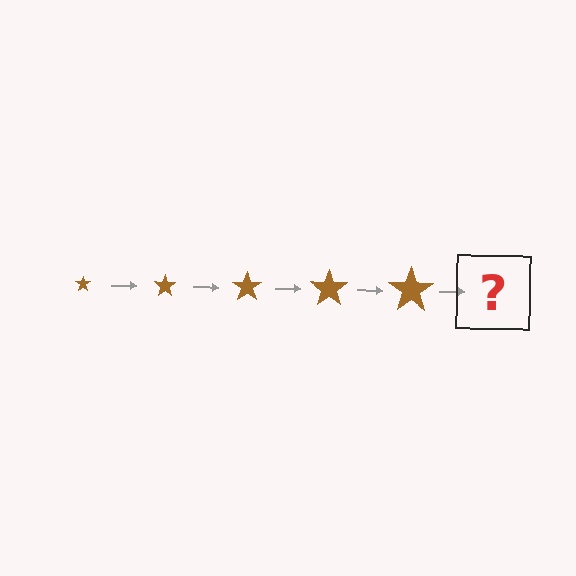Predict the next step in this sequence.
The next step is a brown star, larger than the previous one.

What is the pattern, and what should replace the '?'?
The pattern is that the star gets progressively larger each step. The '?' should be a brown star, larger than the previous one.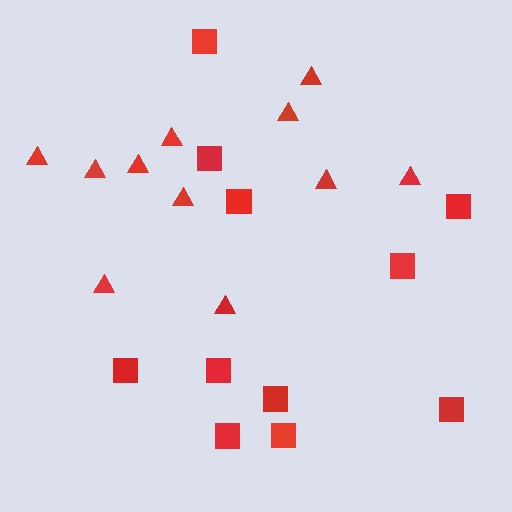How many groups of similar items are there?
There are 2 groups: one group of triangles (11) and one group of squares (11).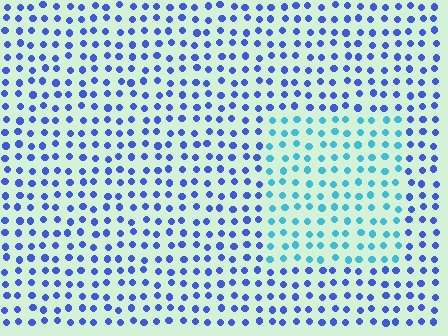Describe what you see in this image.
The image is filled with small blue elements in a uniform arrangement. A rectangle-shaped region is visible where the elements are tinted to a slightly different hue, forming a subtle color boundary.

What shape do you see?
I see a rectangle.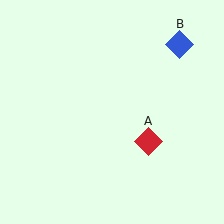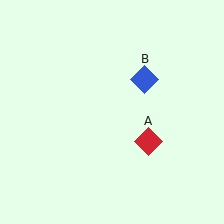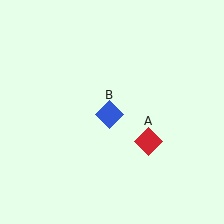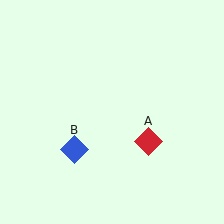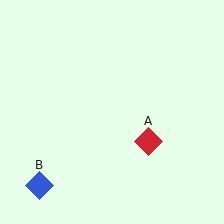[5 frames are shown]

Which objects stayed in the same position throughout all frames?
Red diamond (object A) remained stationary.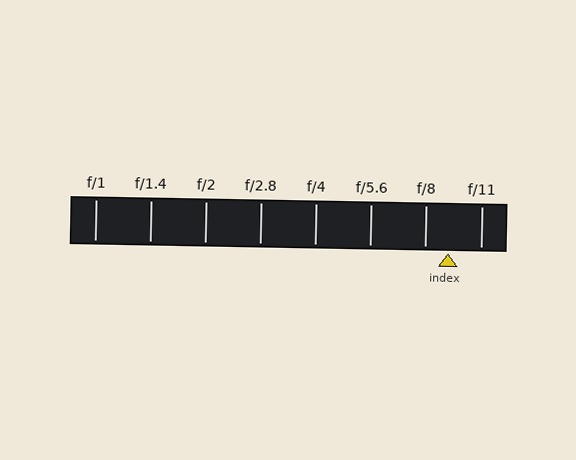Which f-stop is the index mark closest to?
The index mark is closest to f/8.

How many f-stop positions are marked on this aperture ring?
There are 8 f-stop positions marked.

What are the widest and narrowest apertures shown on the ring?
The widest aperture shown is f/1 and the narrowest is f/11.